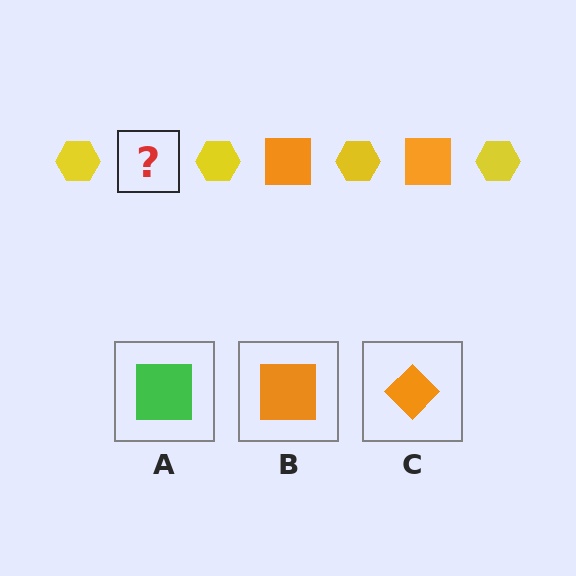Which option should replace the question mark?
Option B.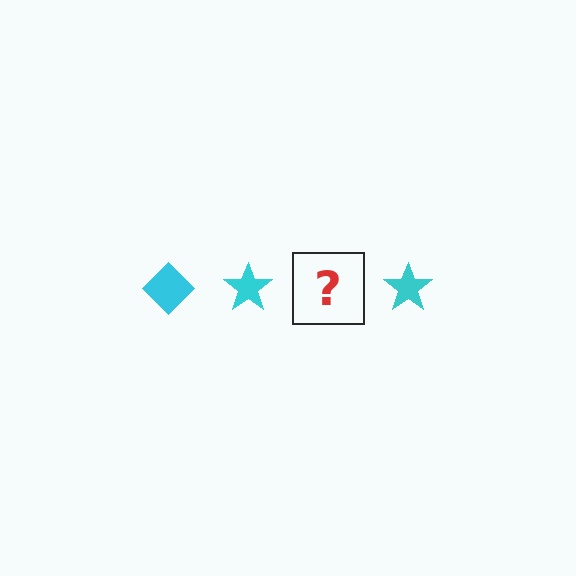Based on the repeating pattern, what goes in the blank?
The blank should be a cyan diamond.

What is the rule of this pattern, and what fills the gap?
The rule is that the pattern cycles through diamond, star shapes in cyan. The gap should be filled with a cyan diamond.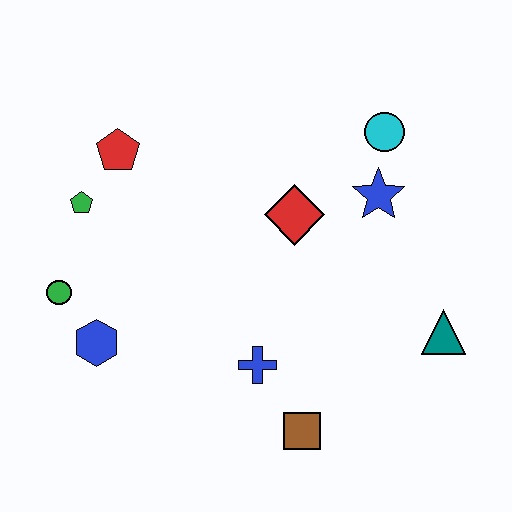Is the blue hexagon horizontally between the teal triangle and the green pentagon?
Yes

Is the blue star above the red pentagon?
No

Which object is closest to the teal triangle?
The blue star is closest to the teal triangle.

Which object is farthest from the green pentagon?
The teal triangle is farthest from the green pentagon.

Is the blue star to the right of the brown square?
Yes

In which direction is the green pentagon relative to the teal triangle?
The green pentagon is to the left of the teal triangle.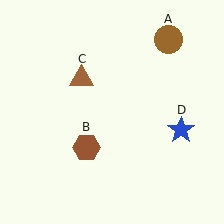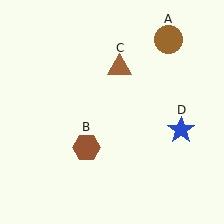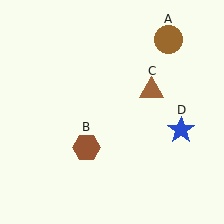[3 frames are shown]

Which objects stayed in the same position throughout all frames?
Brown circle (object A) and brown hexagon (object B) and blue star (object D) remained stationary.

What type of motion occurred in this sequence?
The brown triangle (object C) rotated clockwise around the center of the scene.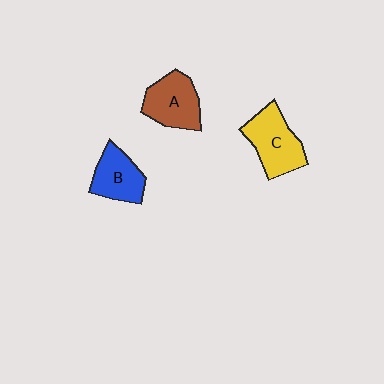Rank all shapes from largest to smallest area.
From largest to smallest: C (yellow), A (brown), B (blue).